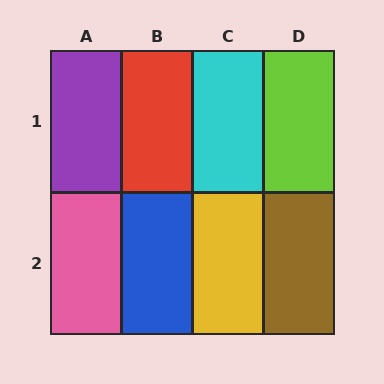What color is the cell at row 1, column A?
Purple.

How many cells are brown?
1 cell is brown.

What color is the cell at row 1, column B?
Red.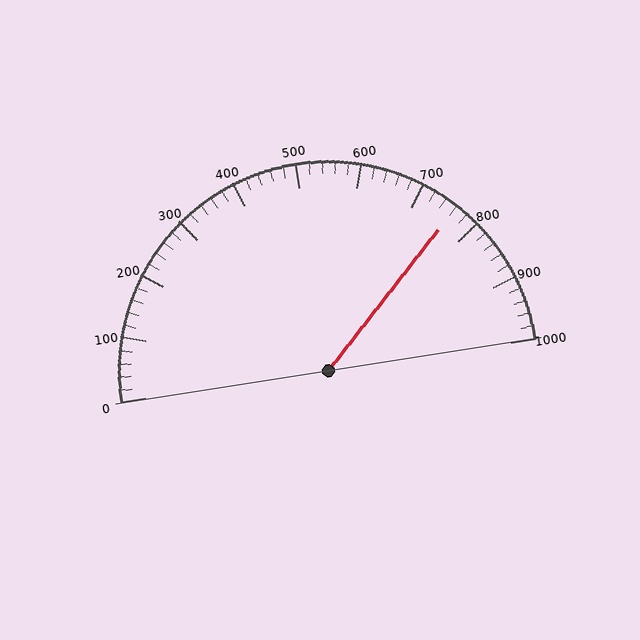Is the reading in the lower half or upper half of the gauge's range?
The reading is in the upper half of the range (0 to 1000).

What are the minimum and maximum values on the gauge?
The gauge ranges from 0 to 1000.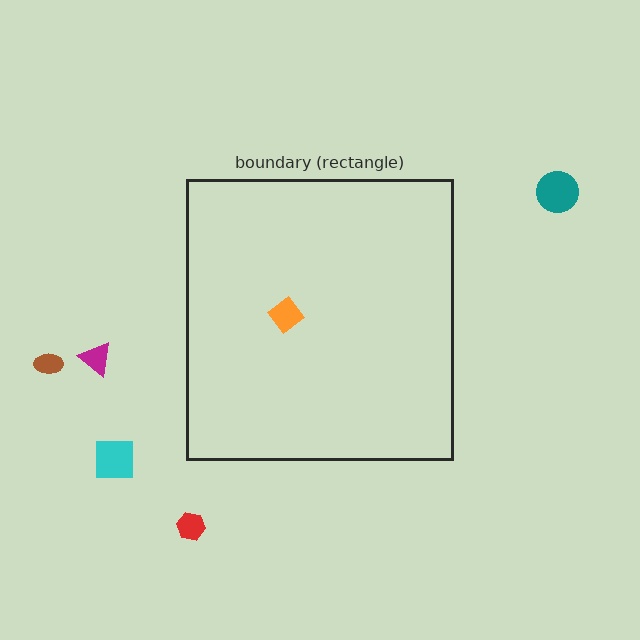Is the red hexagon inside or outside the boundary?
Outside.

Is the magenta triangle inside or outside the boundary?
Outside.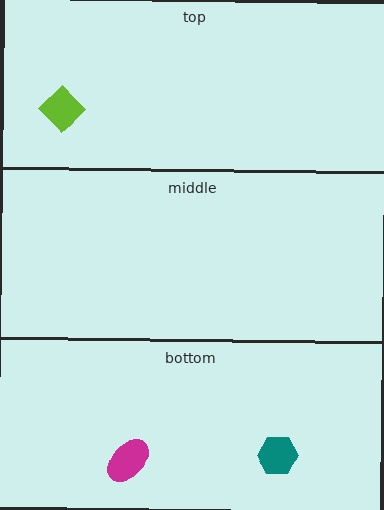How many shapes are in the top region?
1.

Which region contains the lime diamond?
The top region.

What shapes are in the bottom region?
The teal hexagon, the magenta ellipse.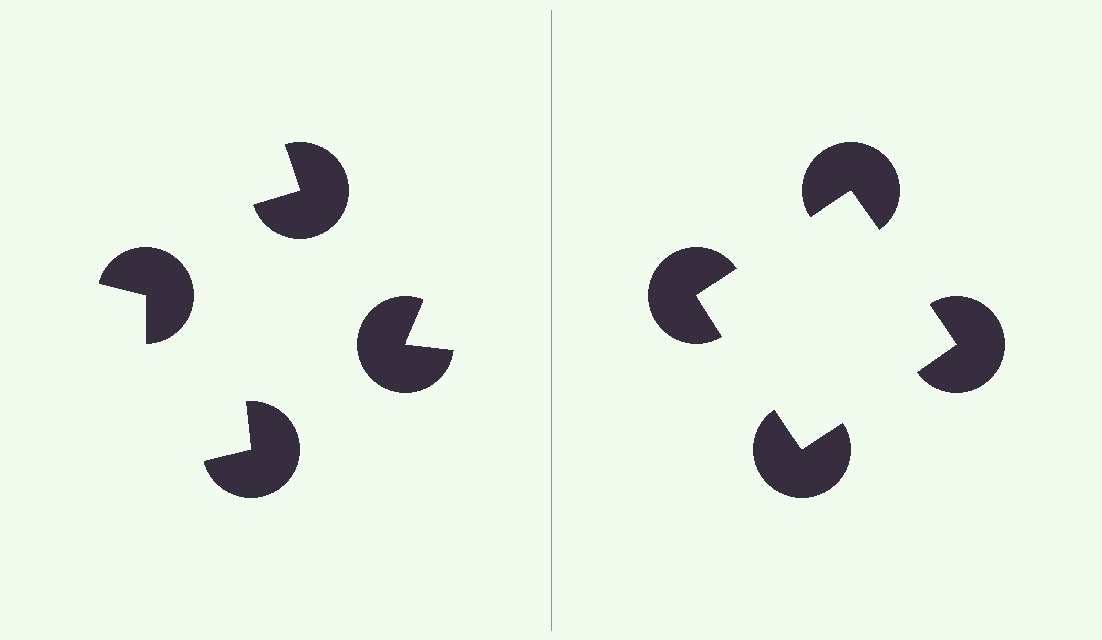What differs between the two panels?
The pac-man discs are positioned identically on both sides; only the wedge orientations differ. On the right they align to a square; on the left they are misaligned.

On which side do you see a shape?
An illusory square appears on the right side. On the left side the wedge cuts are rotated, so no coherent shape forms.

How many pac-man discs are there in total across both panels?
8 — 4 on each side.